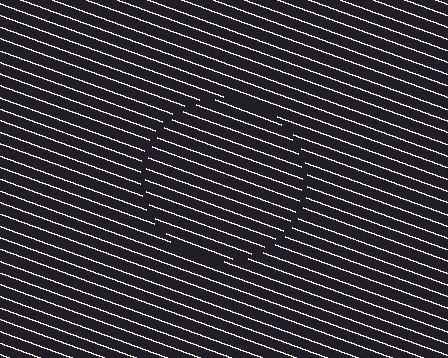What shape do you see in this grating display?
An illusory circle. The interior of the shape contains the same grating, shifted by half a period — the contour is defined by the phase discontinuity where line-ends from the inner and outer gratings abut.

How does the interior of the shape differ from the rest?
The interior of the shape contains the same grating, shifted by half a period — the contour is defined by the phase discontinuity where line-ends from the inner and outer gratings abut.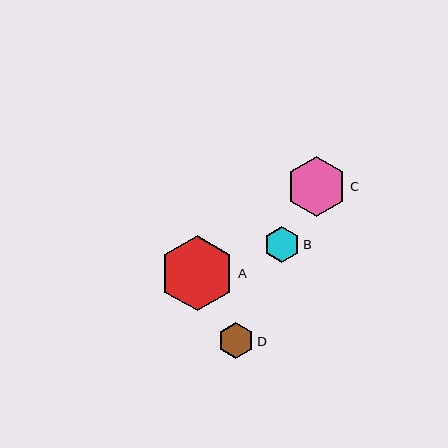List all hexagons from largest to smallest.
From largest to smallest: A, C, B, D.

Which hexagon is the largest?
Hexagon A is the largest with a size of approximately 75 pixels.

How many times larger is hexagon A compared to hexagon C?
Hexagon A is approximately 1.2 times the size of hexagon C.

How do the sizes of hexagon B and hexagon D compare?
Hexagon B and hexagon D are approximately the same size.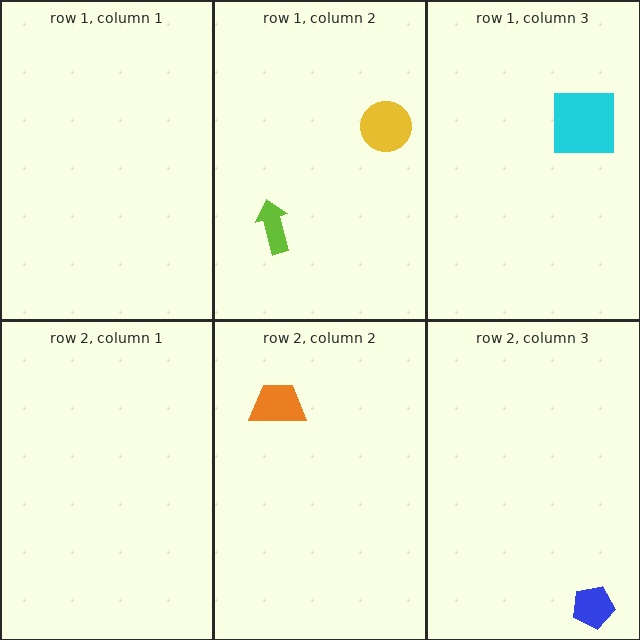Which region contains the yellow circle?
The row 1, column 2 region.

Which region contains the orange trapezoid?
The row 2, column 2 region.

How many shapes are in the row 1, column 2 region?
2.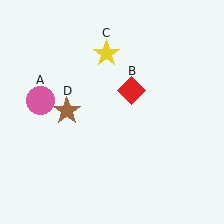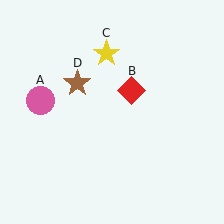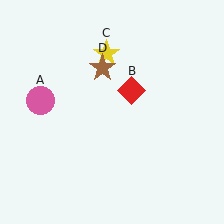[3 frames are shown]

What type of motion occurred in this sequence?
The brown star (object D) rotated clockwise around the center of the scene.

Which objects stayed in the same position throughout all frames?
Pink circle (object A) and red diamond (object B) and yellow star (object C) remained stationary.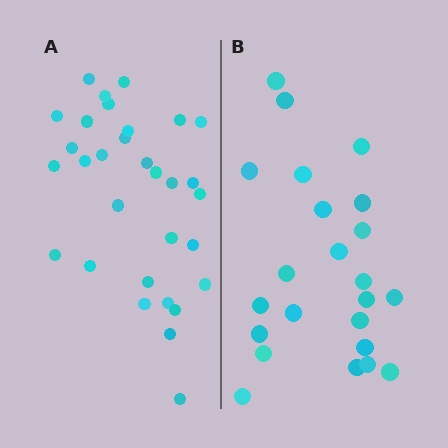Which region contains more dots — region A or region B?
Region A (the left region) has more dots.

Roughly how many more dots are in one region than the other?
Region A has roughly 8 or so more dots than region B.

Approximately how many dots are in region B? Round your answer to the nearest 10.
About 20 dots. (The exact count is 23, which rounds to 20.)